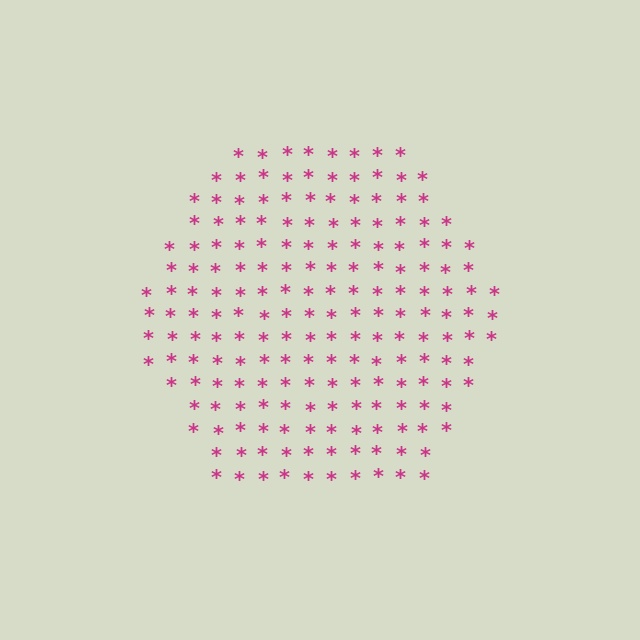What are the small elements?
The small elements are asterisks.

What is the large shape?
The large shape is a hexagon.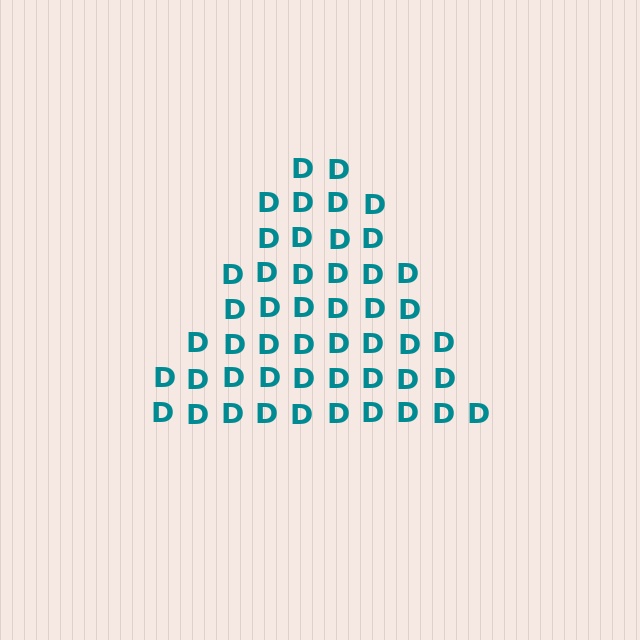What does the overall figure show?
The overall figure shows a triangle.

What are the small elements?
The small elements are letter D's.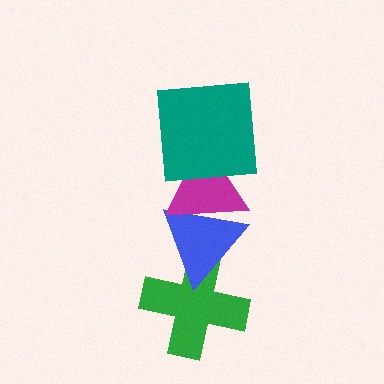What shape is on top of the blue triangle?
The magenta triangle is on top of the blue triangle.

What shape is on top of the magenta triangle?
The teal square is on top of the magenta triangle.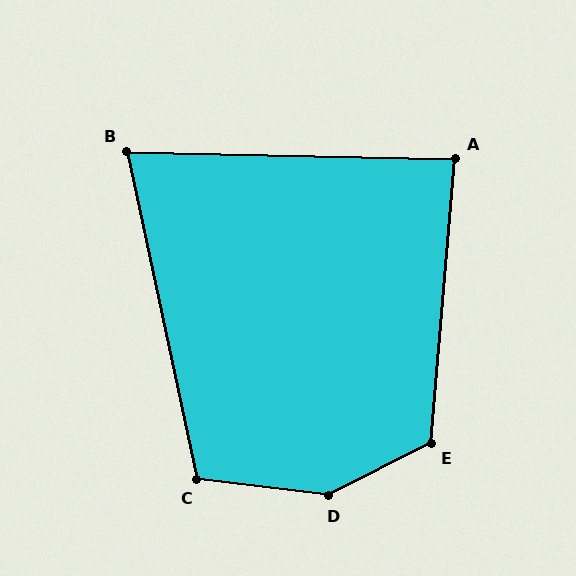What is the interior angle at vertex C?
Approximately 109 degrees (obtuse).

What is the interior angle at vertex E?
Approximately 122 degrees (obtuse).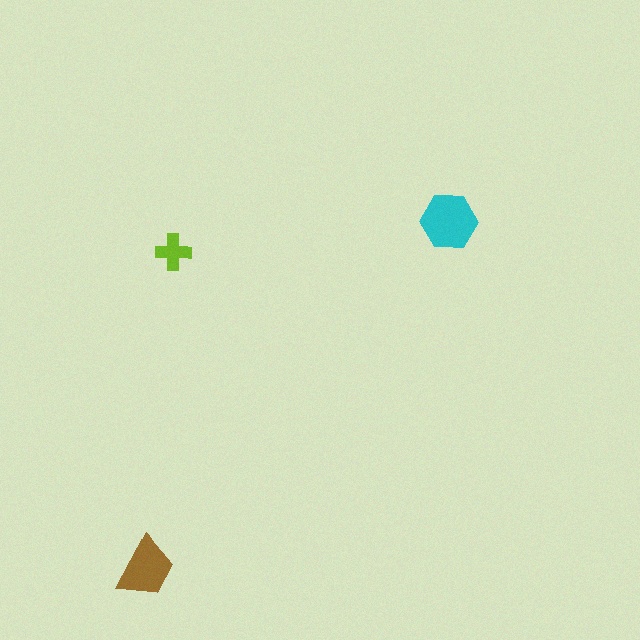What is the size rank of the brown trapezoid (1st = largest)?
2nd.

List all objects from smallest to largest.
The lime cross, the brown trapezoid, the cyan hexagon.